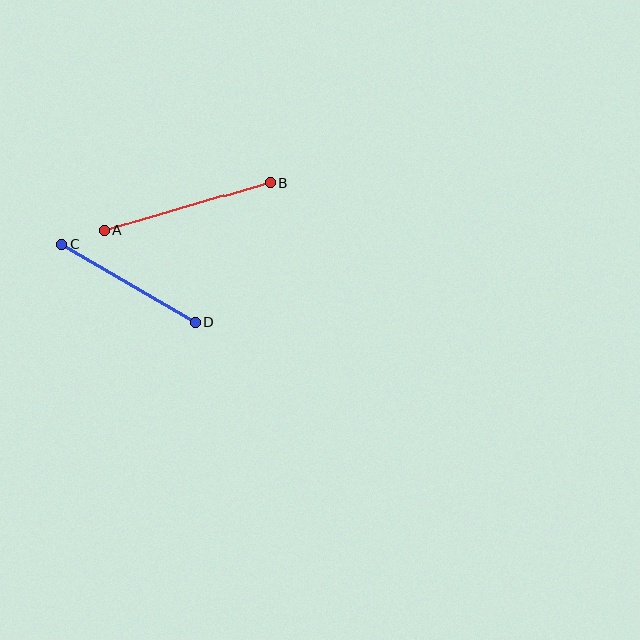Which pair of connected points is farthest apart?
Points A and B are farthest apart.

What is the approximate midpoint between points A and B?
The midpoint is at approximately (187, 206) pixels.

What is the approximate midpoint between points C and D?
The midpoint is at approximately (129, 283) pixels.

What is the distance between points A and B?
The distance is approximately 172 pixels.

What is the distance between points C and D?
The distance is approximately 154 pixels.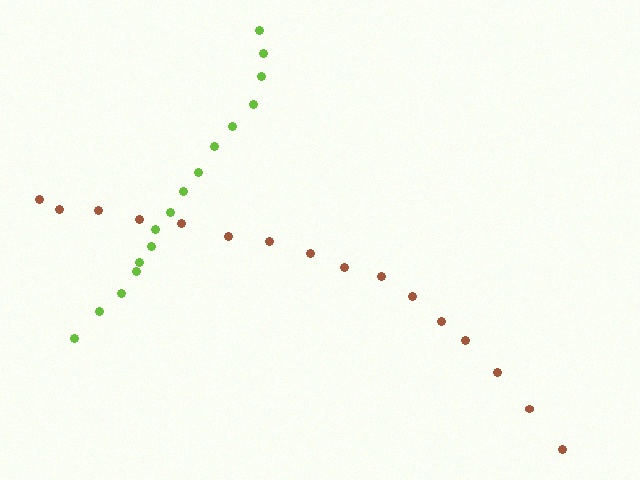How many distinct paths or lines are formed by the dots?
There are 2 distinct paths.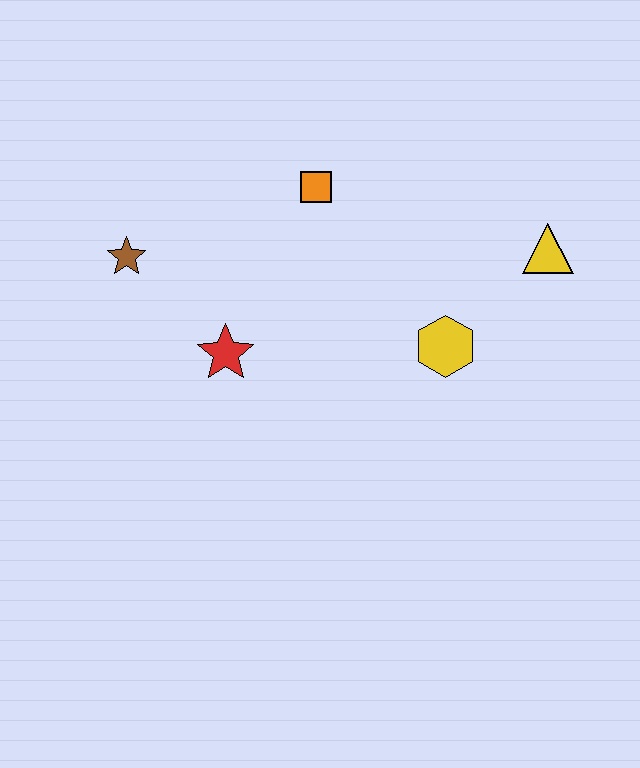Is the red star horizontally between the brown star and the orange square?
Yes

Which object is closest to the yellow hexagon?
The yellow triangle is closest to the yellow hexagon.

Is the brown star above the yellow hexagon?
Yes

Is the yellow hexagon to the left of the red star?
No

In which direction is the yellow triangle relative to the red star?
The yellow triangle is to the right of the red star.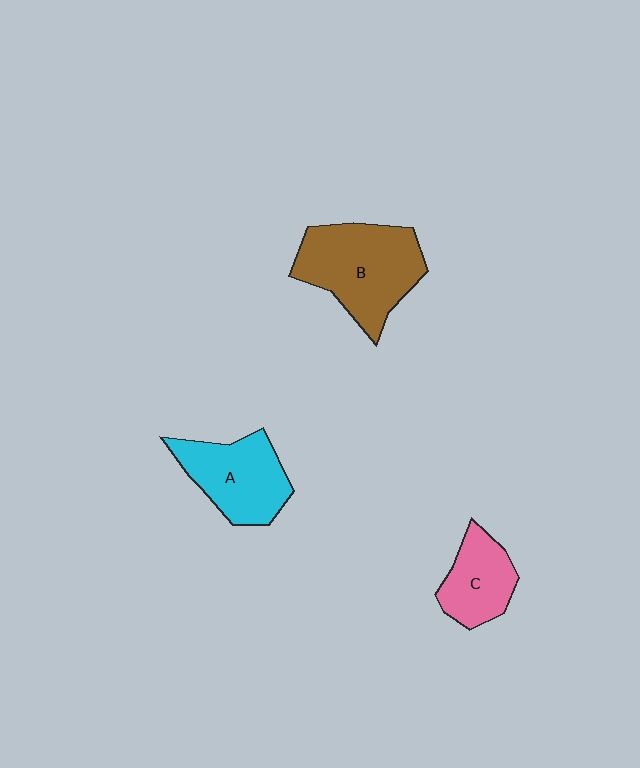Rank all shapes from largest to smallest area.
From largest to smallest: B (brown), A (cyan), C (pink).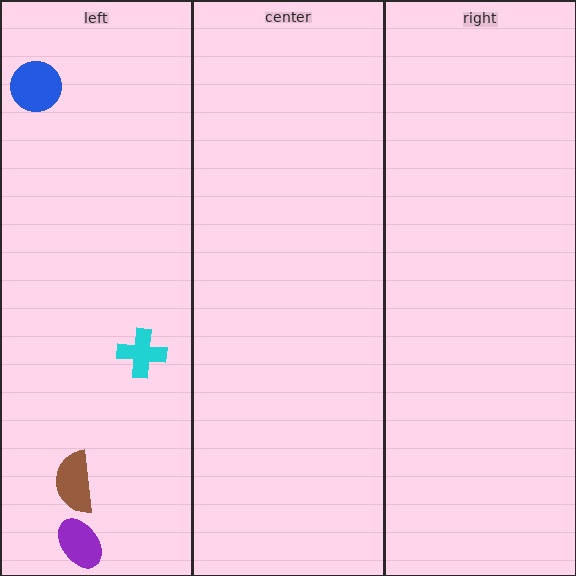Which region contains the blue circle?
The left region.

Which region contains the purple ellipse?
The left region.